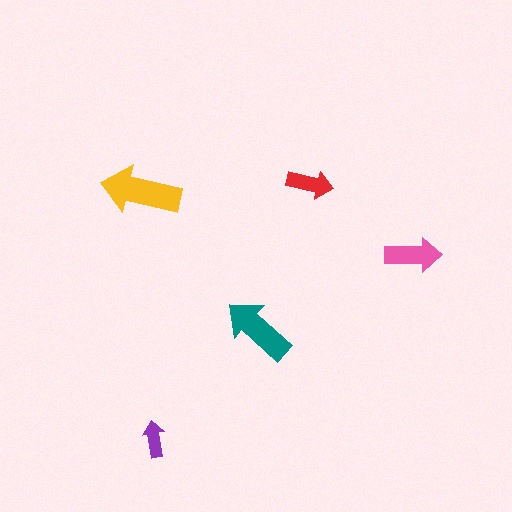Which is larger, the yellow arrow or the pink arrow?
The yellow one.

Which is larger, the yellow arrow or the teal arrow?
The yellow one.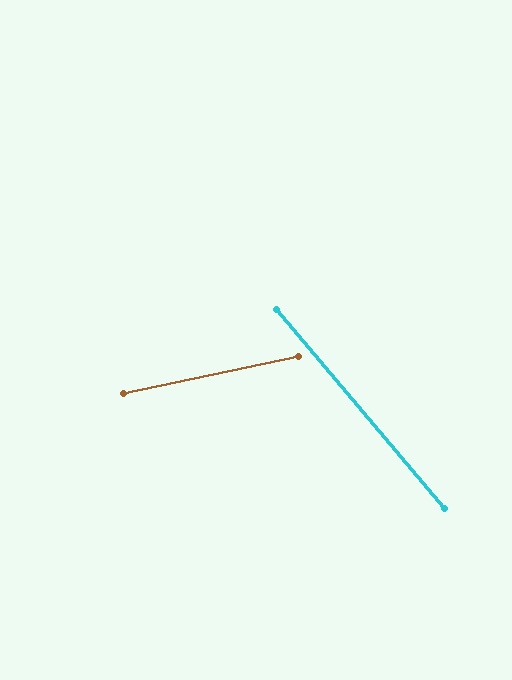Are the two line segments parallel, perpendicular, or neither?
Neither parallel nor perpendicular — they differ by about 62°.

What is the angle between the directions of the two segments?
Approximately 62 degrees.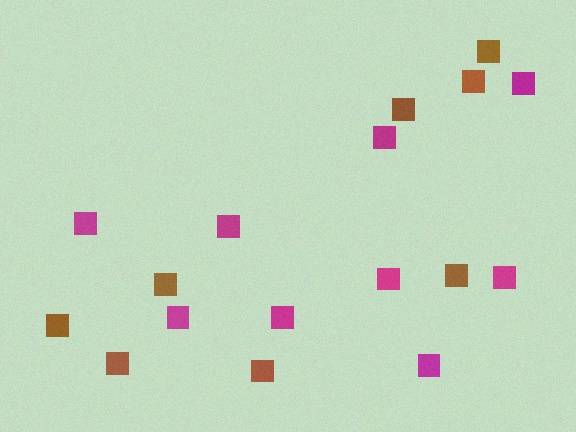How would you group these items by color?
There are 2 groups: one group of magenta squares (9) and one group of brown squares (8).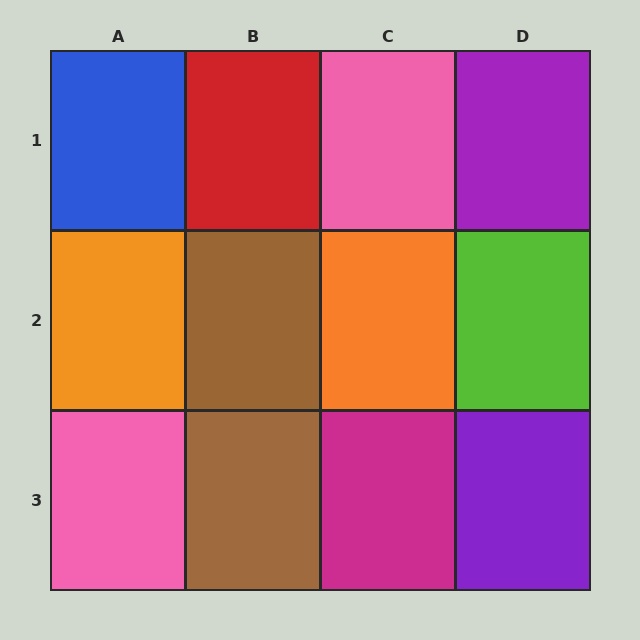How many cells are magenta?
1 cell is magenta.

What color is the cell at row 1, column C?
Pink.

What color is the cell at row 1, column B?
Red.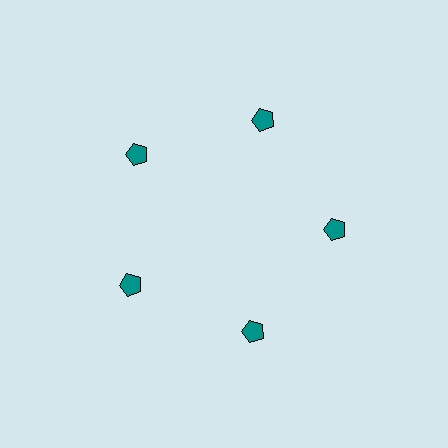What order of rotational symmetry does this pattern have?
This pattern has 5-fold rotational symmetry.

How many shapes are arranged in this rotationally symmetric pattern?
There are 5 shapes, arranged in 5 groups of 1.